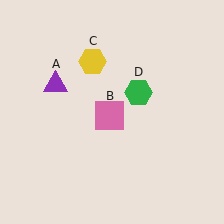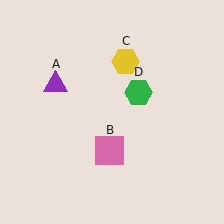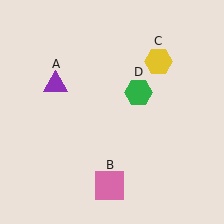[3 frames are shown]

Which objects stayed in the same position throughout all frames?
Purple triangle (object A) and green hexagon (object D) remained stationary.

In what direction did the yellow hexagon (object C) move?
The yellow hexagon (object C) moved right.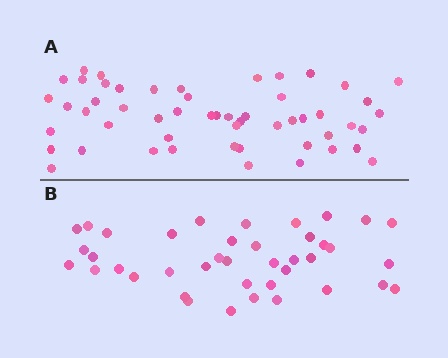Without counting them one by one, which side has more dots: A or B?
Region A (the top region) has more dots.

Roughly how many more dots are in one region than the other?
Region A has approximately 15 more dots than region B.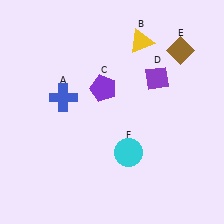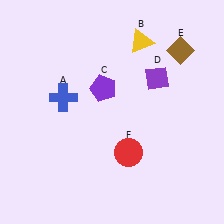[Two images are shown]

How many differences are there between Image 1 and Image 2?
There is 1 difference between the two images.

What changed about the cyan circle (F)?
In Image 1, F is cyan. In Image 2, it changed to red.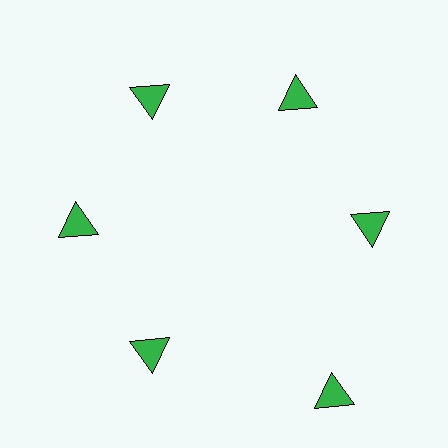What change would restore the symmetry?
The symmetry would be restored by moving it inward, back onto the ring so that all 6 triangles sit at equal angles and equal distance from the center.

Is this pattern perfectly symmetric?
No. The 6 green triangles are arranged in a ring, but one element near the 5 o'clock position is pushed outward from the center, breaking the 6-fold rotational symmetry.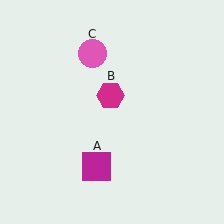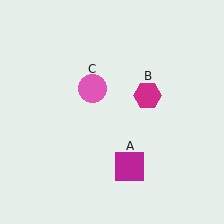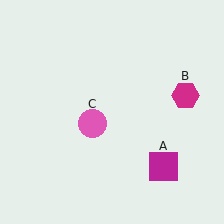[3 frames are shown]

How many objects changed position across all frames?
3 objects changed position: magenta square (object A), magenta hexagon (object B), pink circle (object C).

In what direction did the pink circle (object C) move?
The pink circle (object C) moved down.